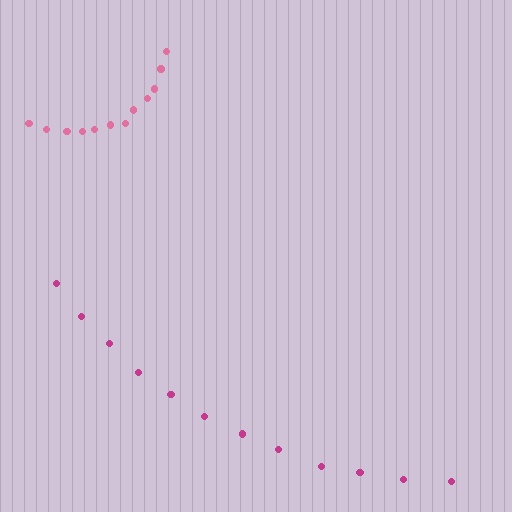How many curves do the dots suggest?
There are 2 distinct paths.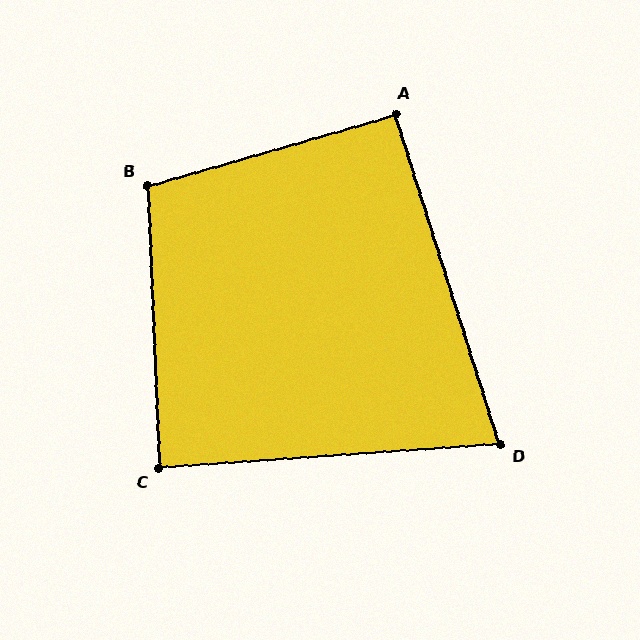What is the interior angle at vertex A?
Approximately 91 degrees (approximately right).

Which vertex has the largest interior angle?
B, at approximately 104 degrees.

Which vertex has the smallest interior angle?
D, at approximately 76 degrees.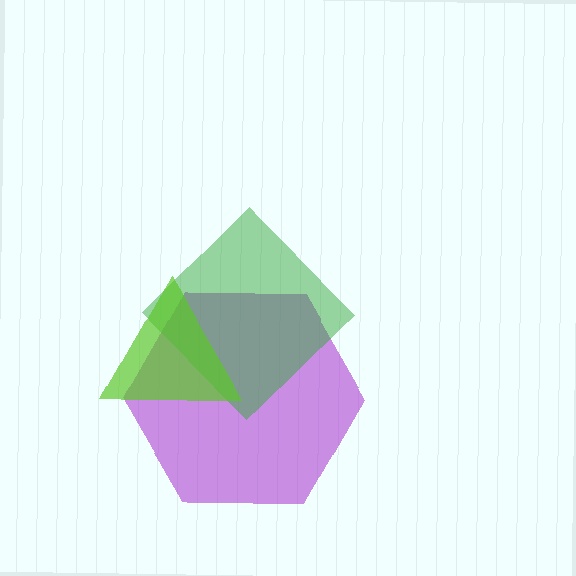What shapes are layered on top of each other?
The layered shapes are: a purple hexagon, a green diamond, a lime triangle.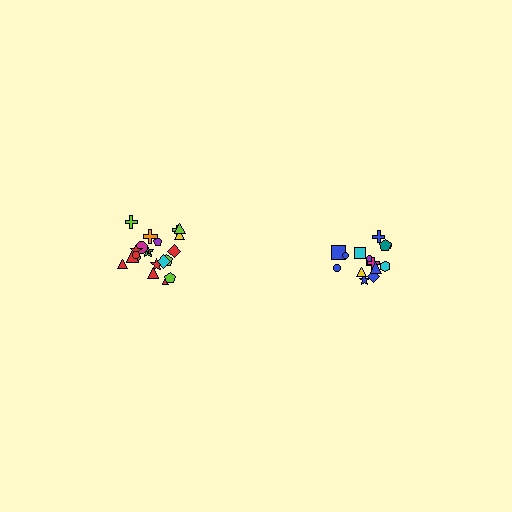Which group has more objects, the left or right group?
The left group.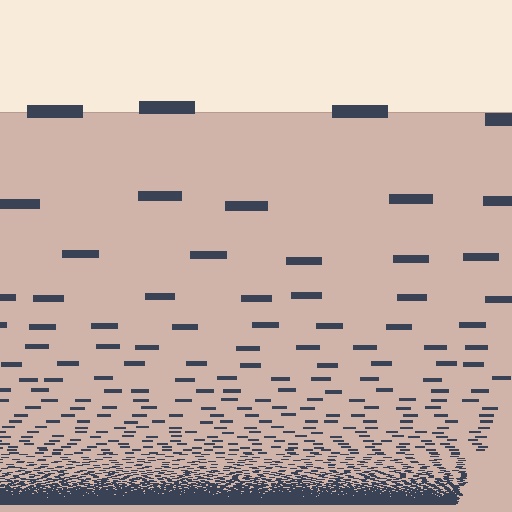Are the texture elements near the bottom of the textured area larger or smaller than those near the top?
Smaller. The gradient is inverted — elements near the bottom are smaller and denser.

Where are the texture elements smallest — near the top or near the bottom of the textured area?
Near the bottom.